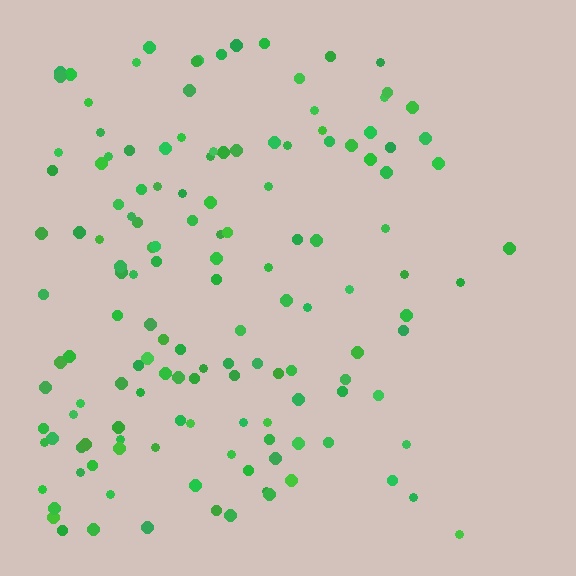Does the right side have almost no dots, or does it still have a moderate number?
Still a moderate number, just noticeably fewer than the left.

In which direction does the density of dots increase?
From right to left, with the left side densest.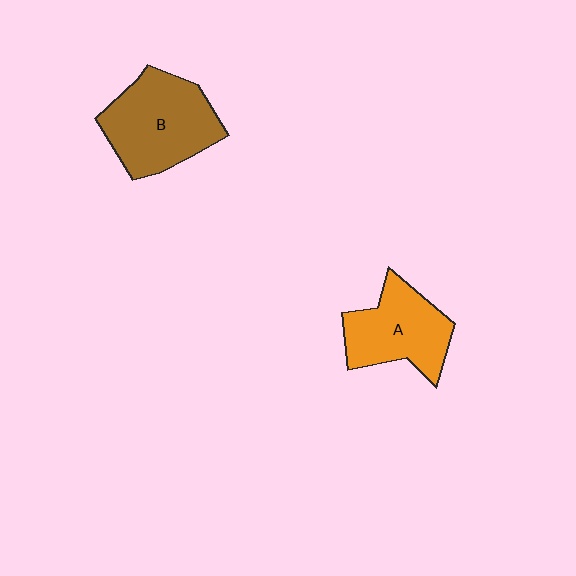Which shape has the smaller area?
Shape A (orange).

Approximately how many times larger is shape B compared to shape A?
Approximately 1.2 times.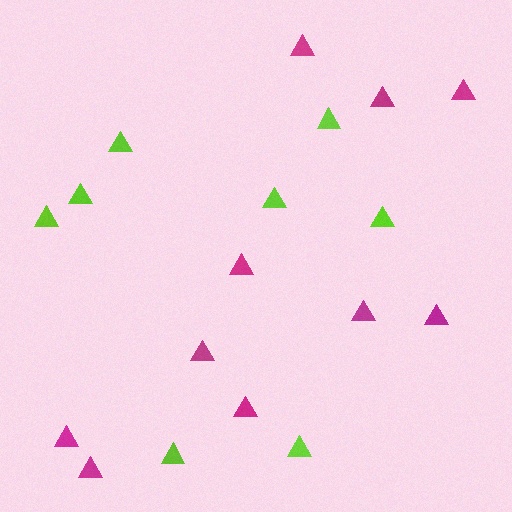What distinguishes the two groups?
There are 2 groups: one group of lime triangles (8) and one group of magenta triangles (10).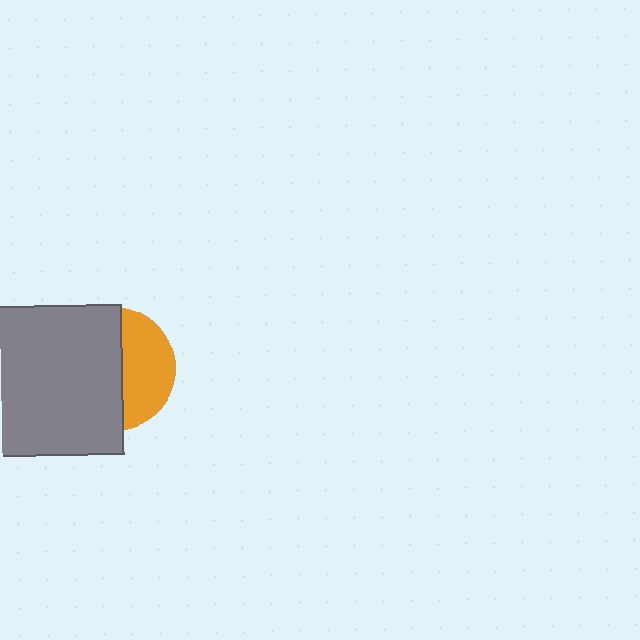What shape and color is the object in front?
The object in front is a gray square.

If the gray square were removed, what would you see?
You would see the complete orange circle.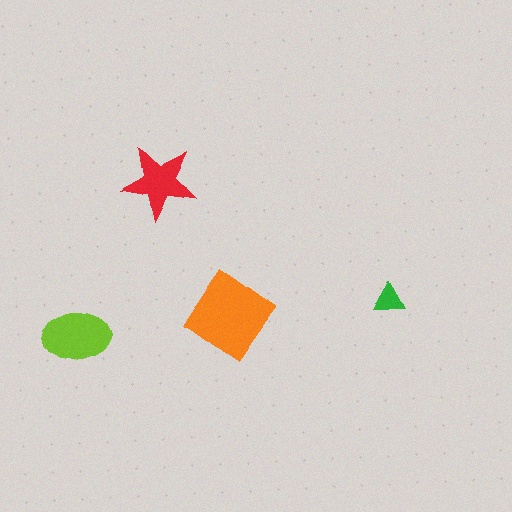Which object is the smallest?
The green triangle.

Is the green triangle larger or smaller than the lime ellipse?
Smaller.